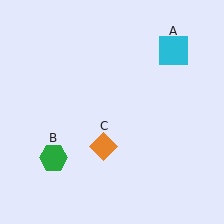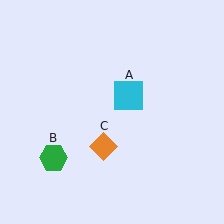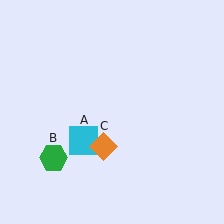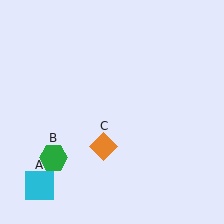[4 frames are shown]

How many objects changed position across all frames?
1 object changed position: cyan square (object A).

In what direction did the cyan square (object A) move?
The cyan square (object A) moved down and to the left.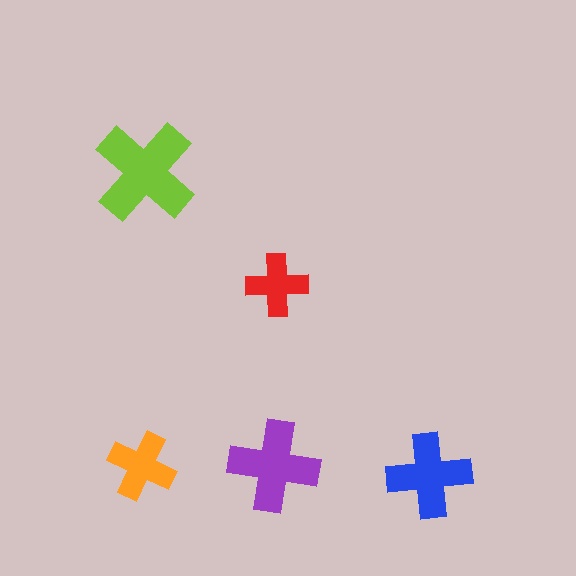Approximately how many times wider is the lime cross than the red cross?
About 1.5 times wider.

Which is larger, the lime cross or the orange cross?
The lime one.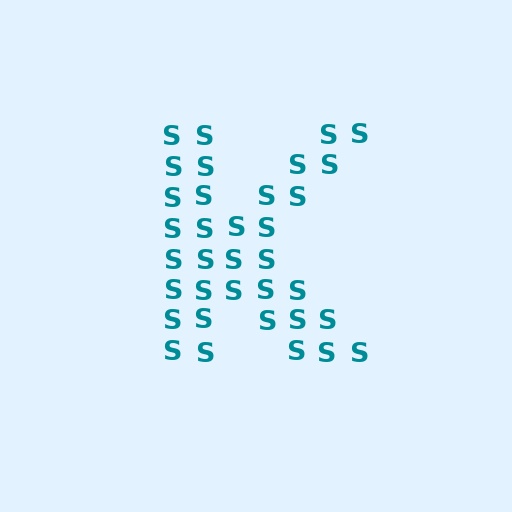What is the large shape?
The large shape is the letter K.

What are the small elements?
The small elements are letter S's.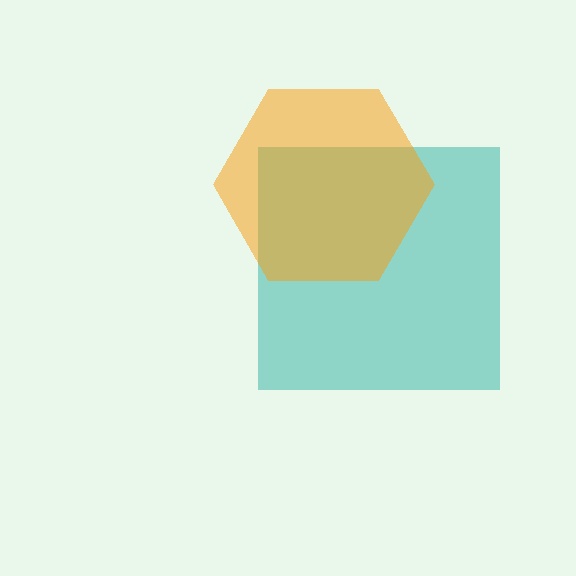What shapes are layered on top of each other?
The layered shapes are: a teal square, an orange hexagon.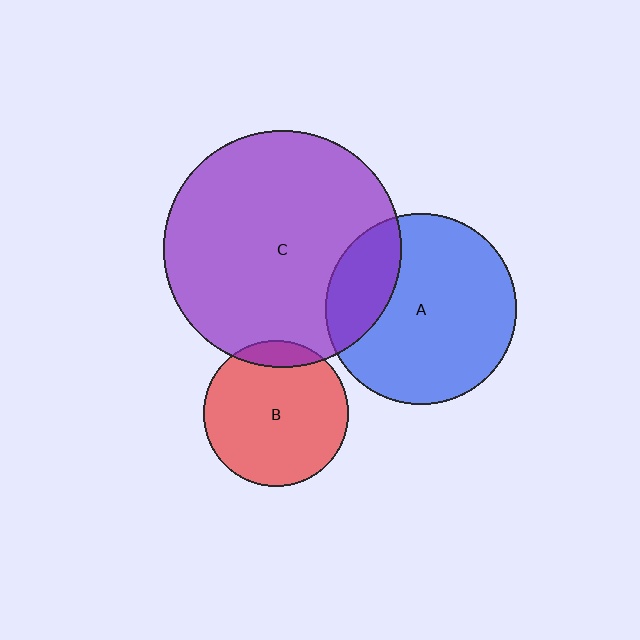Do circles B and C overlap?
Yes.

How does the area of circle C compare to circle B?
Approximately 2.7 times.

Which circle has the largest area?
Circle C (purple).